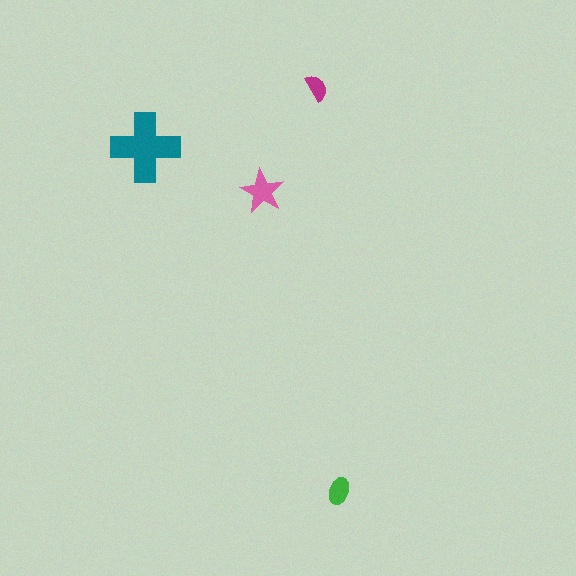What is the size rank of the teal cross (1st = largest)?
1st.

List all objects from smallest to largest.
The magenta semicircle, the green ellipse, the pink star, the teal cross.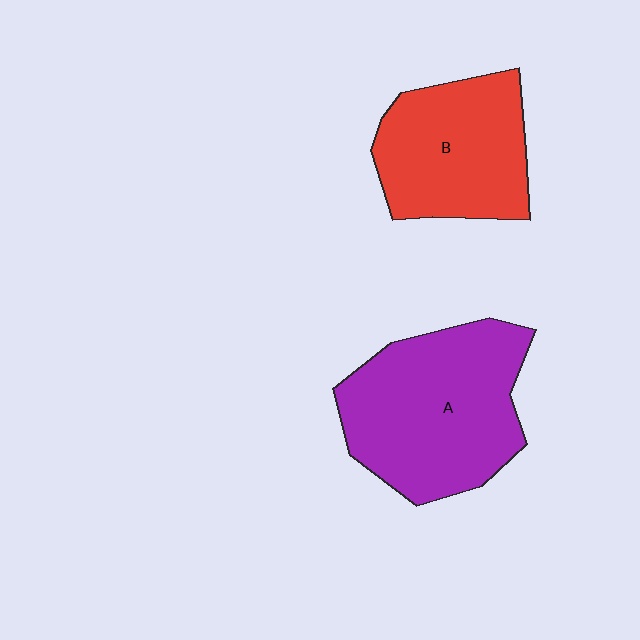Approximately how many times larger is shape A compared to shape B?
Approximately 1.3 times.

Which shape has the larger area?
Shape A (purple).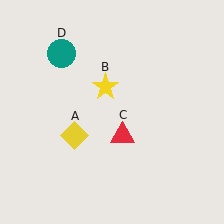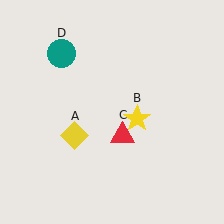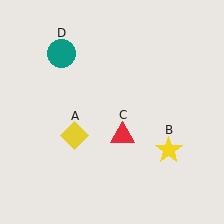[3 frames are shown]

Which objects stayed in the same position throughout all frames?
Yellow diamond (object A) and red triangle (object C) and teal circle (object D) remained stationary.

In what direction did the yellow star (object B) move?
The yellow star (object B) moved down and to the right.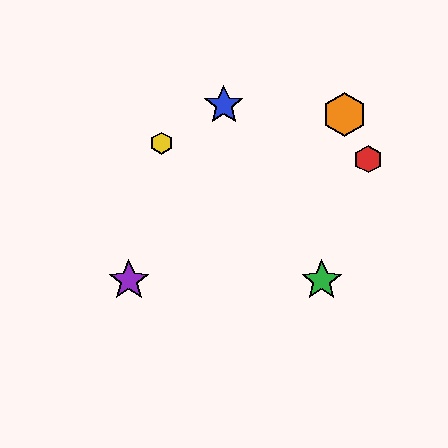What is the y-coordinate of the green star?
The green star is at y≈280.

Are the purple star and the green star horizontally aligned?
Yes, both are at y≈280.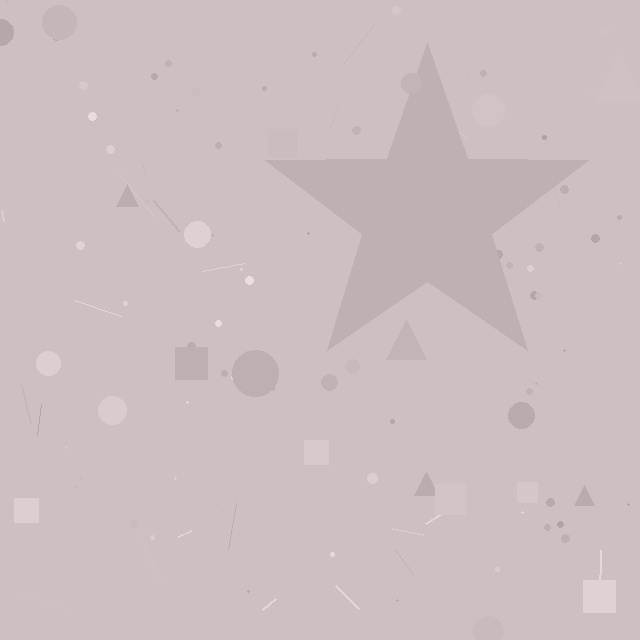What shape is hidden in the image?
A star is hidden in the image.